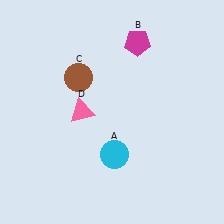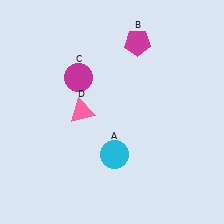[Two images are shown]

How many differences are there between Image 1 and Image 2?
There is 1 difference between the two images.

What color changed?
The circle (C) changed from brown in Image 1 to magenta in Image 2.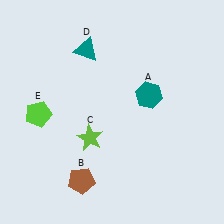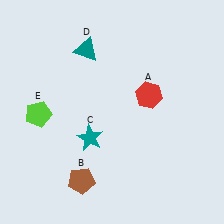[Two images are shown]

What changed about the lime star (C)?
In Image 1, C is lime. In Image 2, it changed to teal.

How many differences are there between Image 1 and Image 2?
There are 2 differences between the two images.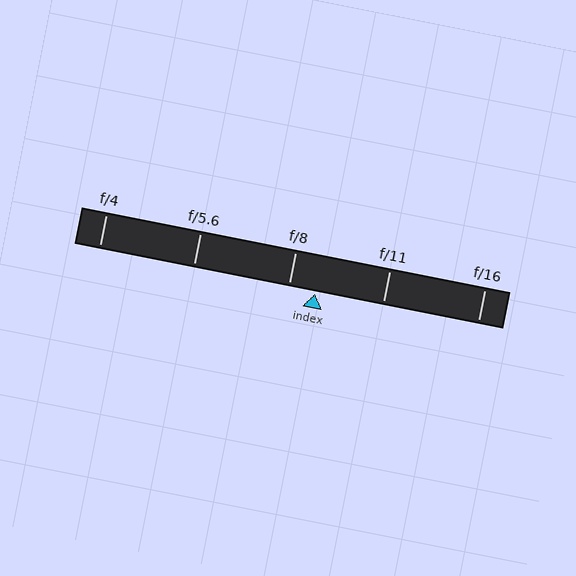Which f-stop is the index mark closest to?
The index mark is closest to f/8.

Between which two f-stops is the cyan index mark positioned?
The index mark is between f/8 and f/11.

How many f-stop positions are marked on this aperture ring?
There are 5 f-stop positions marked.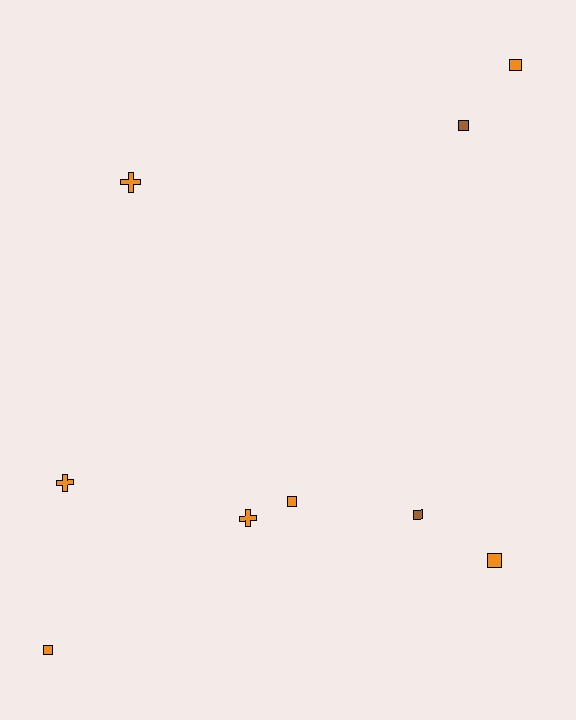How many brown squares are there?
There are 2 brown squares.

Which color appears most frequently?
Orange, with 7 objects.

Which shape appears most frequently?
Square, with 6 objects.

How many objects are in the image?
There are 9 objects.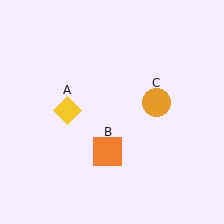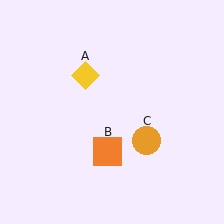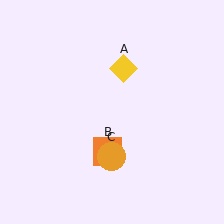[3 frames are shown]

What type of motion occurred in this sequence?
The yellow diamond (object A), orange circle (object C) rotated clockwise around the center of the scene.